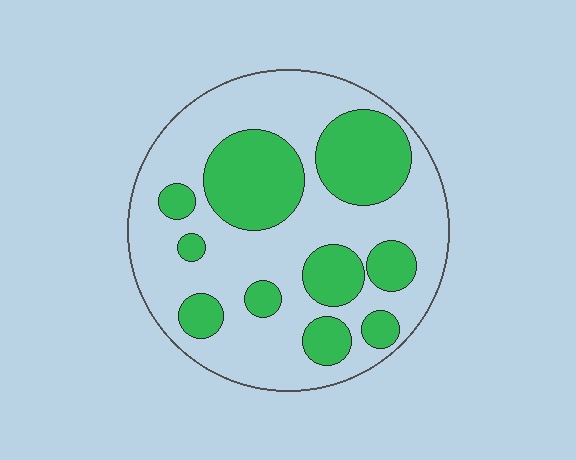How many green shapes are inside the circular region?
10.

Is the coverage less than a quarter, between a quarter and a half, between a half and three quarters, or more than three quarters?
Between a quarter and a half.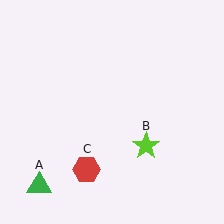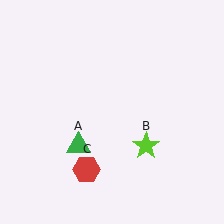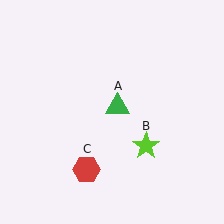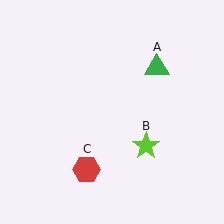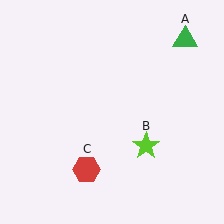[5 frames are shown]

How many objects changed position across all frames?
1 object changed position: green triangle (object A).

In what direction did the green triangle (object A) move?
The green triangle (object A) moved up and to the right.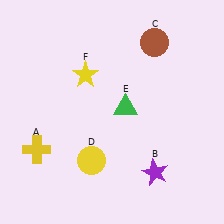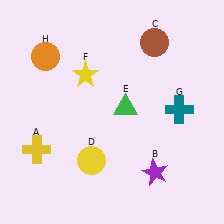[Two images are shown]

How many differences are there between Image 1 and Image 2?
There are 2 differences between the two images.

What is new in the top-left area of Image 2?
An orange circle (H) was added in the top-left area of Image 2.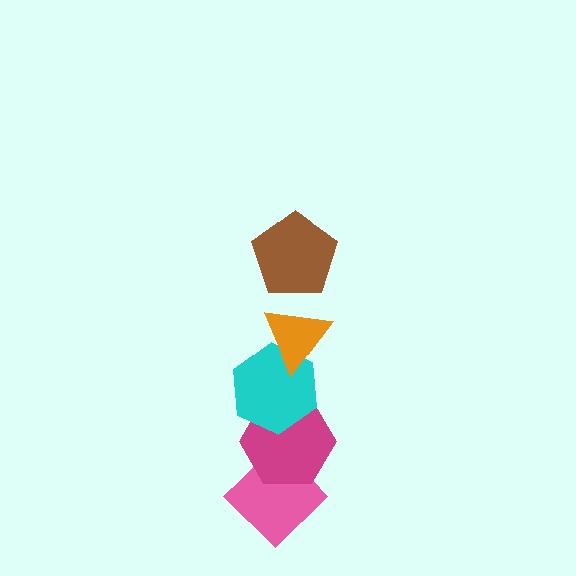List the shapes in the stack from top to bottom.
From top to bottom: the brown pentagon, the orange triangle, the cyan hexagon, the magenta hexagon, the pink diamond.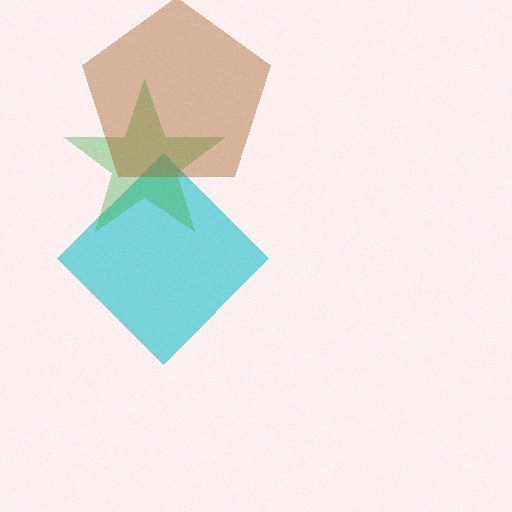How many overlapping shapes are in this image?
There are 3 overlapping shapes in the image.